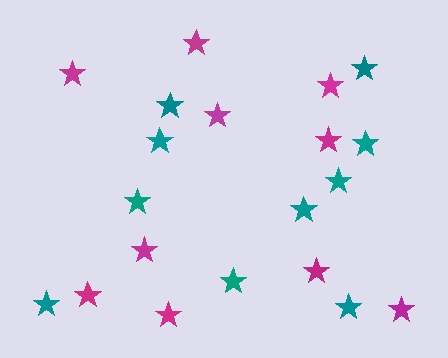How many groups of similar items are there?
There are 2 groups: one group of teal stars (10) and one group of magenta stars (10).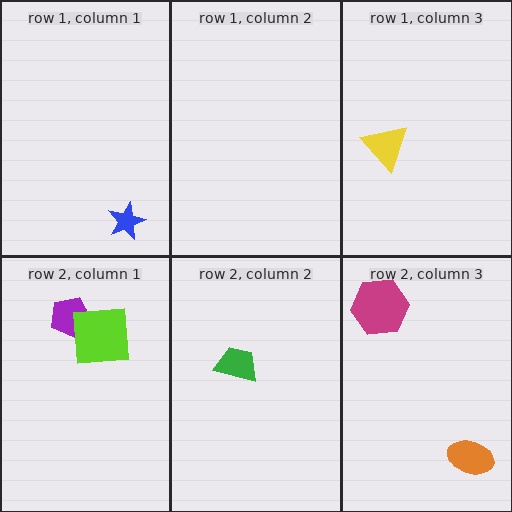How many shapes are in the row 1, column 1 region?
1.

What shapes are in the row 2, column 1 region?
The purple pentagon, the lime square.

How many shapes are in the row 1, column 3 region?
1.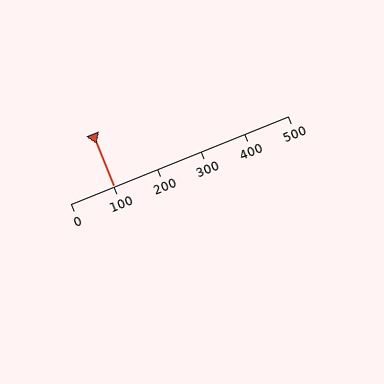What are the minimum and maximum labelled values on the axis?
The axis runs from 0 to 500.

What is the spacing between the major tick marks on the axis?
The major ticks are spaced 100 apart.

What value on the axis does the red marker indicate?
The marker indicates approximately 100.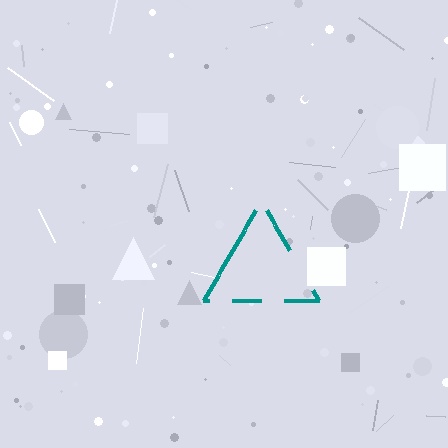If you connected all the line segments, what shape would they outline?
They would outline a triangle.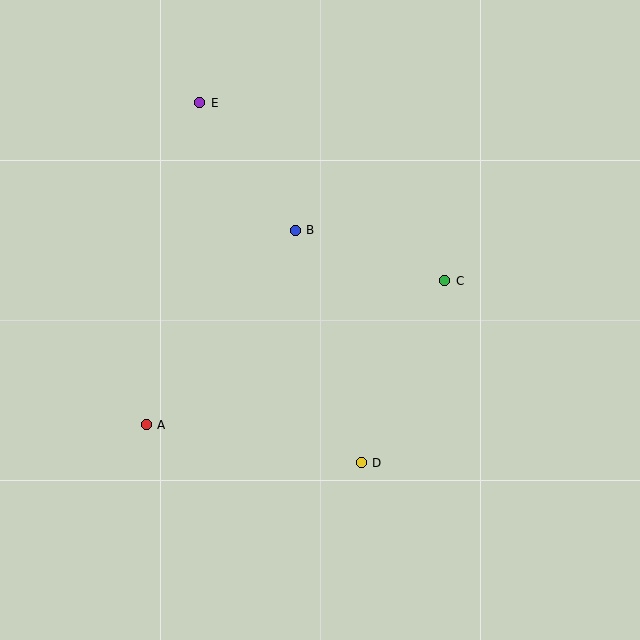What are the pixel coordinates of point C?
Point C is at (445, 281).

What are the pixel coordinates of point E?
Point E is at (200, 103).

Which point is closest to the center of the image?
Point B at (295, 230) is closest to the center.